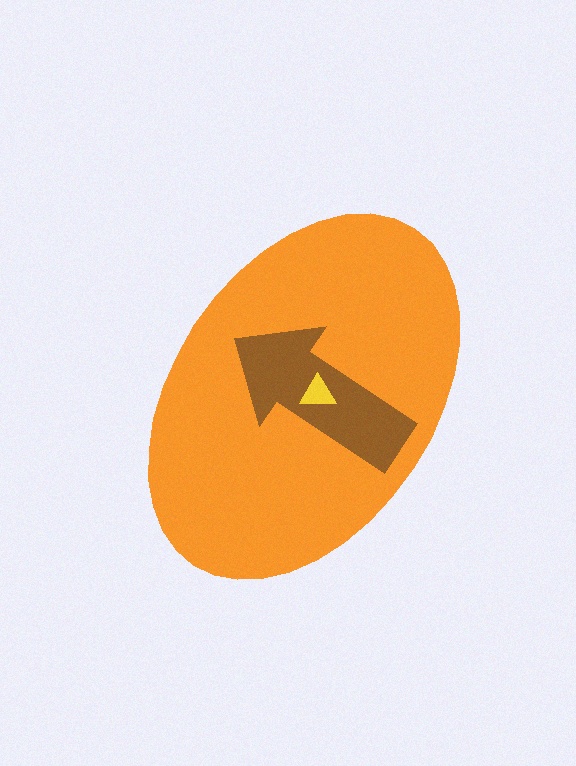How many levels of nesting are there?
3.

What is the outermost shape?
The orange ellipse.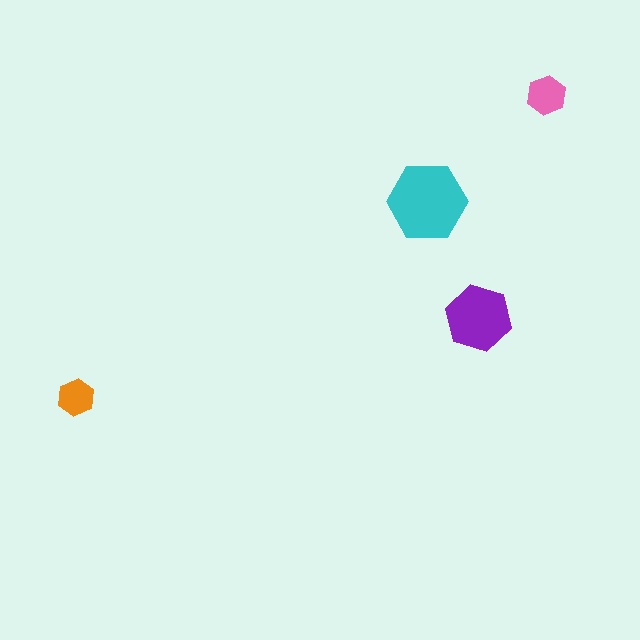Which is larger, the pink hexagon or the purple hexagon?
The purple one.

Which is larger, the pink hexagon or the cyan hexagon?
The cyan one.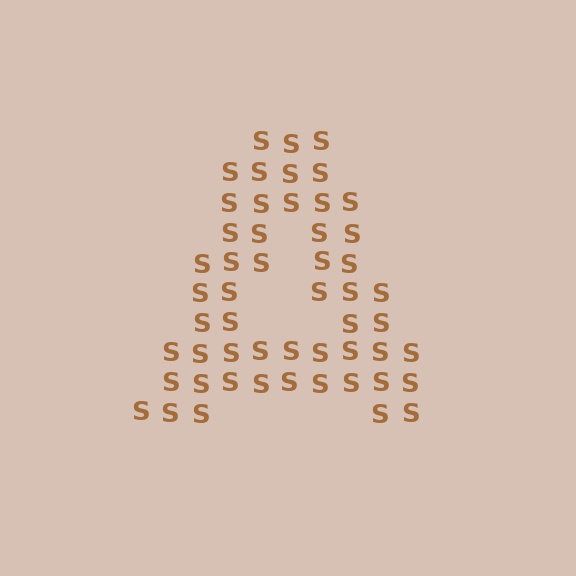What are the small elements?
The small elements are letter S's.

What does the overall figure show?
The overall figure shows the letter A.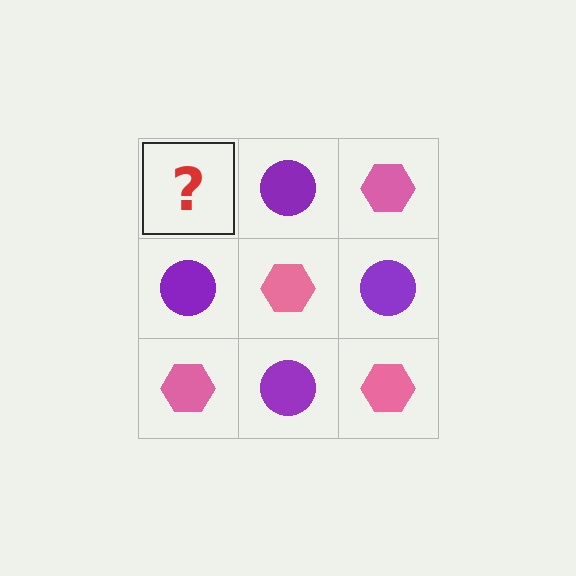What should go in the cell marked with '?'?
The missing cell should contain a pink hexagon.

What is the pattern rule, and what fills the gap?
The rule is that it alternates pink hexagon and purple circle in a checkerboard pattern. The gap should be filled with a pink hexagon.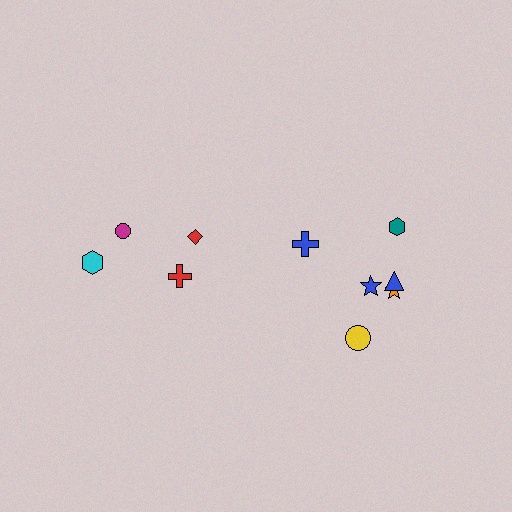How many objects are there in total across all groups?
There are 10 objects.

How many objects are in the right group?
There are 6 objects.